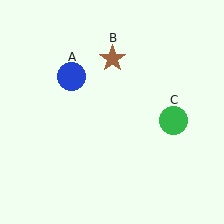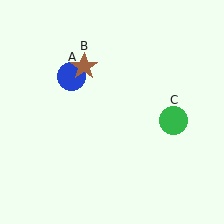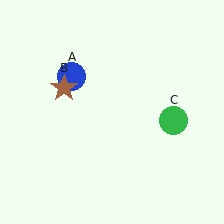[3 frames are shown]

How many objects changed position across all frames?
1 object changed position: brown star (object B).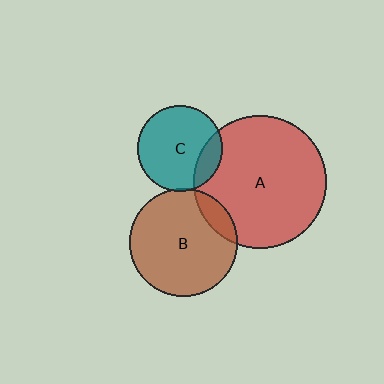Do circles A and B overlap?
Yes.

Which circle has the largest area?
Circle A (red).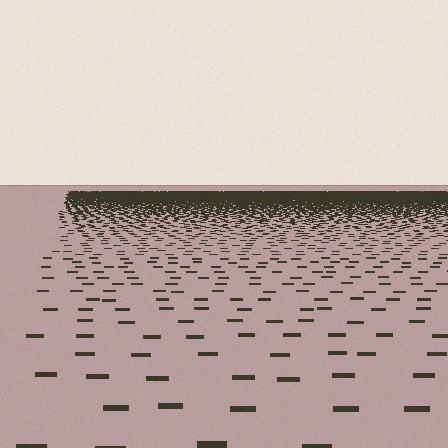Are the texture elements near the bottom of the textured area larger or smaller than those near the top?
Larger. Near the bottom, elements are closer to the viewer and appear at a bigger on-screen size.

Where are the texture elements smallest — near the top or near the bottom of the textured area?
Near the top.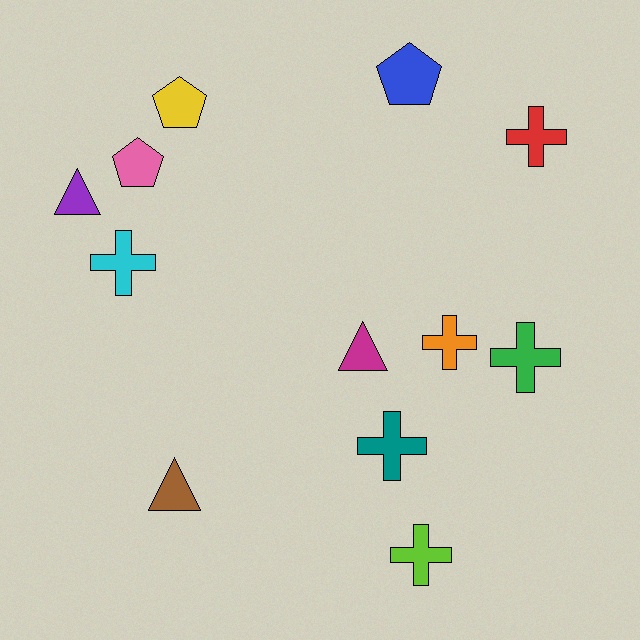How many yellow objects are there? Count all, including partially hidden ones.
There is 1 yellow object.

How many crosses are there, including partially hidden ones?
There are 6 crosses.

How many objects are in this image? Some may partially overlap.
There are 12 objects.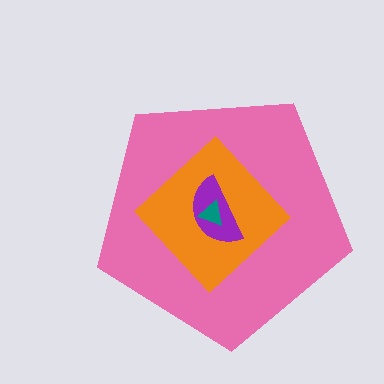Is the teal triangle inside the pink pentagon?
Yes.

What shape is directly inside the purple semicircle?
The teal triangle.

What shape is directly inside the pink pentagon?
The orange diamond.